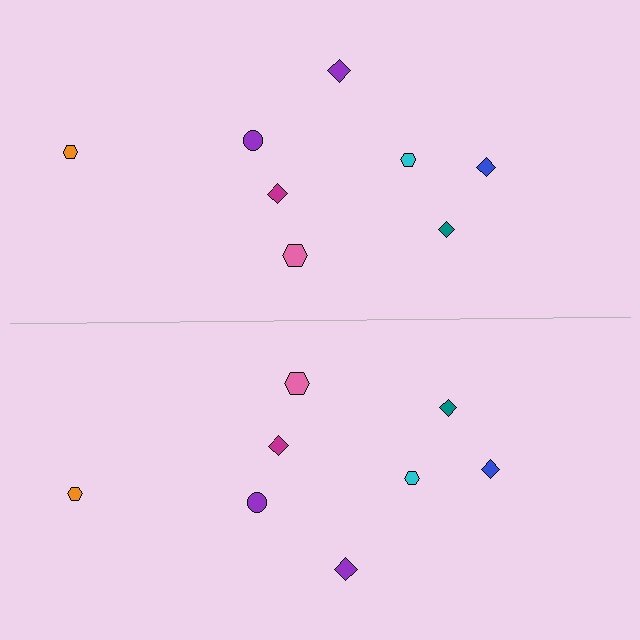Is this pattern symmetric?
Yes, this pattern has bilateral (reflection) symmetry.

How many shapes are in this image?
There are 16 shapes in this image.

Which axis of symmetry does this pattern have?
The pattern has a horizontal axis of symmetry running through the center of the image.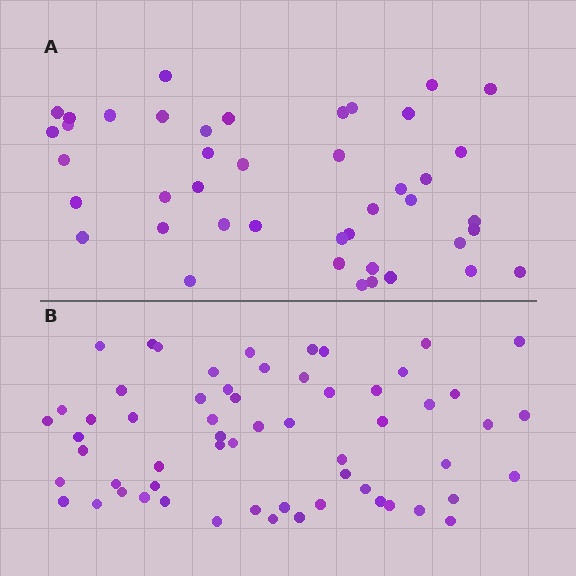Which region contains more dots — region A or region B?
Region B (the bottom region) has more dots.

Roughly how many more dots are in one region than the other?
Region B has approximately 15 more dots than region A.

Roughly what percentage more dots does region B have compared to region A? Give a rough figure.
About 40% more.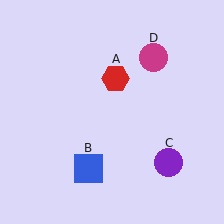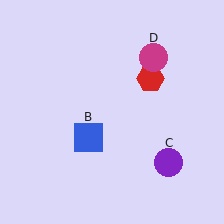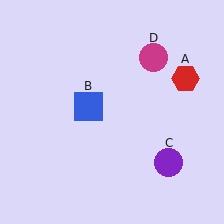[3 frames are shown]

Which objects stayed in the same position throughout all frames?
Purple circle (object C) and magenta circle (object D) remained stationary.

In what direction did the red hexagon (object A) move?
The red hexagon (object A) moved right.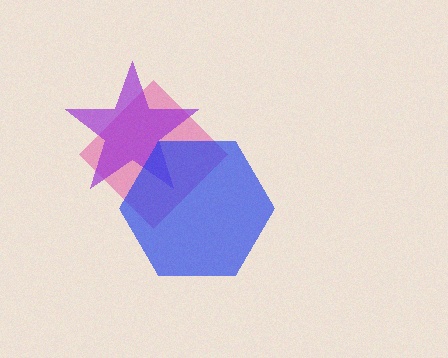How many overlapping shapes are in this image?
There are 3 overlapping shapes in the image.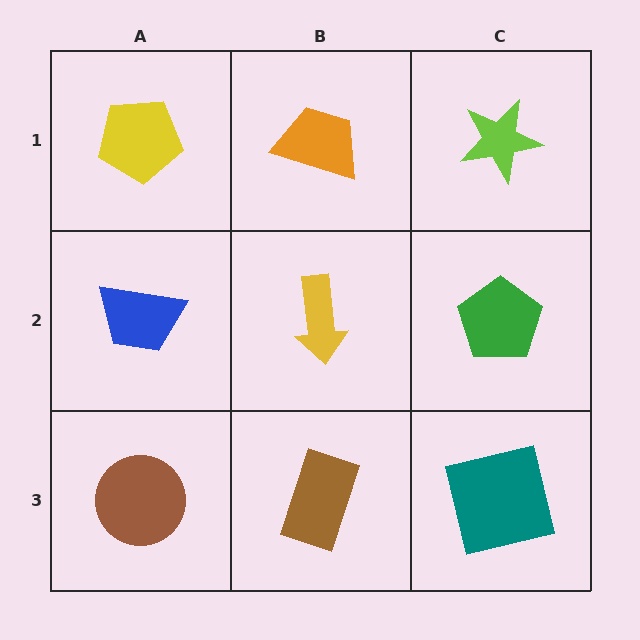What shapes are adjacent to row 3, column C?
A green pentagon (row 2, column C), a brown rectangle (row 3, column B).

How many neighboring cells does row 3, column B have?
3.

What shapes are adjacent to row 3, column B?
A yellow arrow (row 2, column B), a brown circle (row 3, column A), a teal square (row 3, column C).